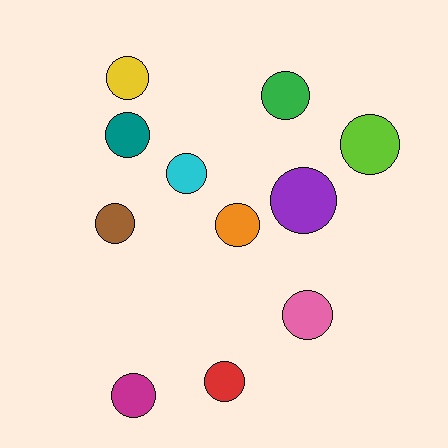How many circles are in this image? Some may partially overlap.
There are 11 circles.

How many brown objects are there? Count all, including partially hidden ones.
There is 1 brown object.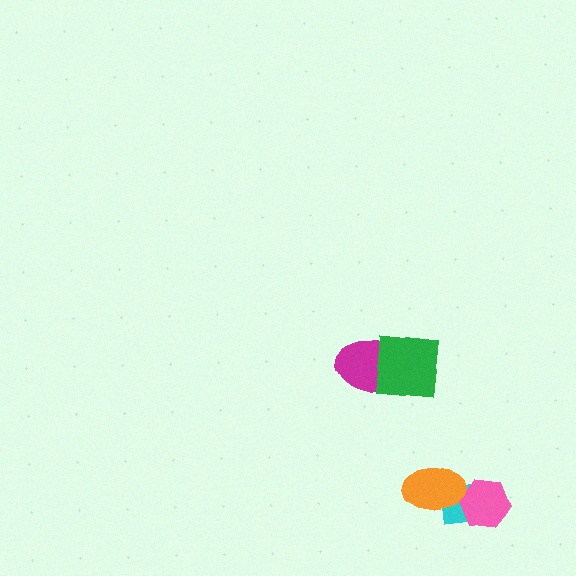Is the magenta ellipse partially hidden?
Yes, it is partially covered by another shape.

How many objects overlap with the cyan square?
2 objects overlap with the cyan square.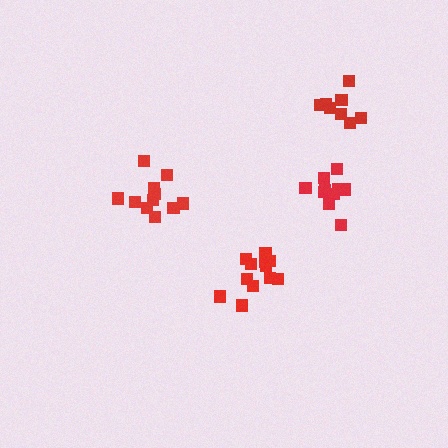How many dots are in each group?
Group 1: 11 dots, Group 2: 12 dots, Group 3: 10 dots, Group 4: 9 dots (42 total).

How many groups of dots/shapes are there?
There are 4 groups.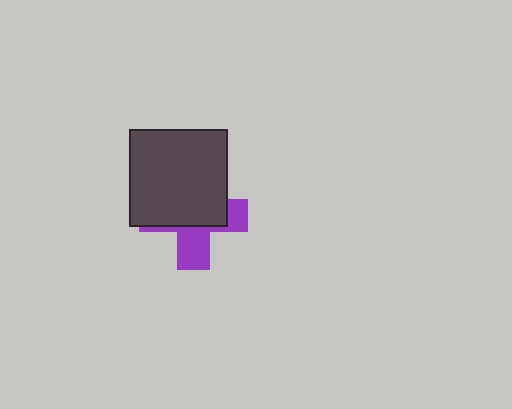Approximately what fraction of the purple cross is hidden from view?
Roughly 62% of the purple cross is hidden behind the dark gray square.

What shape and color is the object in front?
The object in front is a dark gray square.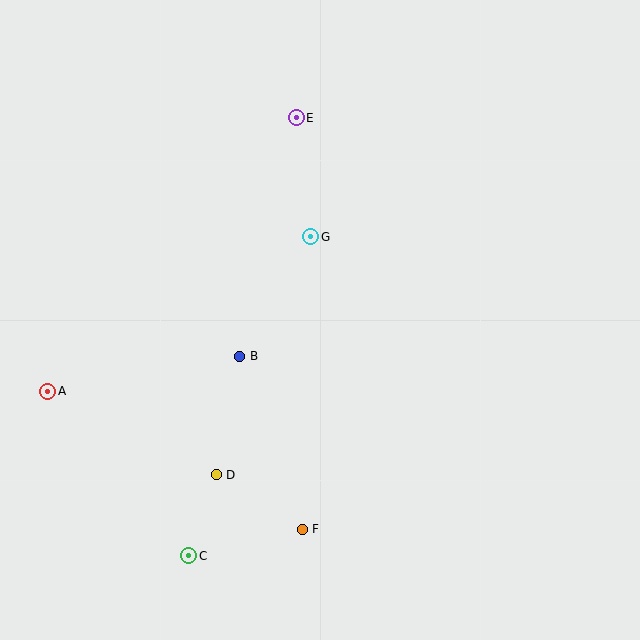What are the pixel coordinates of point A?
Point A is at (48, 392).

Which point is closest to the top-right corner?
Point E is closest to the top-right corner.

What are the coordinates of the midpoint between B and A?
The midpoint between B and A is at (144, 374).